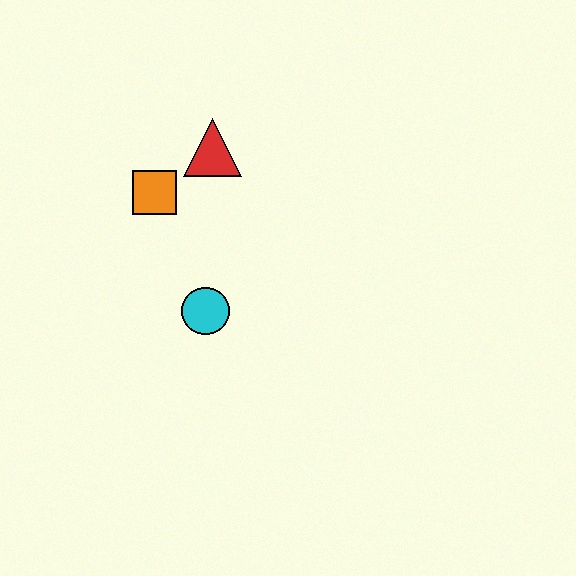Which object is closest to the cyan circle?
The orange square is closest to the cyan circle.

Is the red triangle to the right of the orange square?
Yes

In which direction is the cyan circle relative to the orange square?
The cyan circle is below the orange square.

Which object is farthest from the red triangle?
The cyan circle is farthest from the red triangle.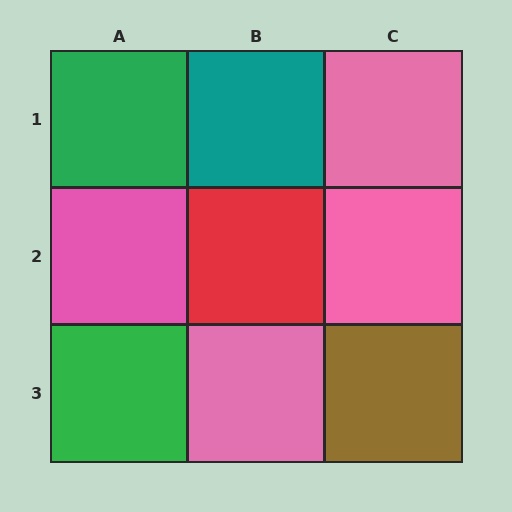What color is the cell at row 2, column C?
Pink.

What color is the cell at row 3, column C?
Brown.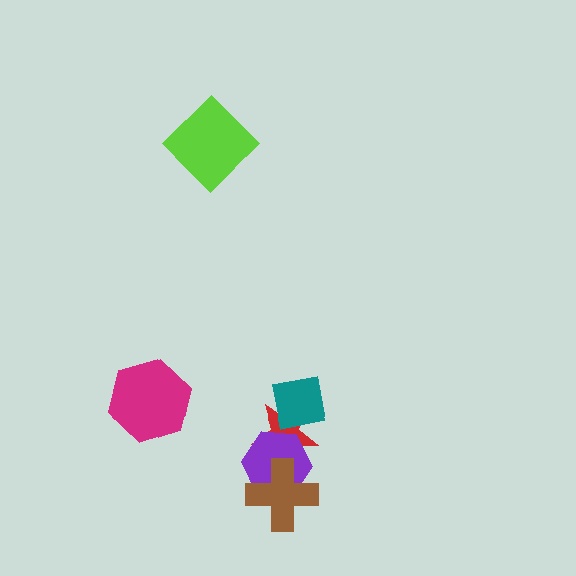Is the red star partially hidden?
Yes, it is partially covered by another shape.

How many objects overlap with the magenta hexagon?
0 objects overlap with the magenta hexagon.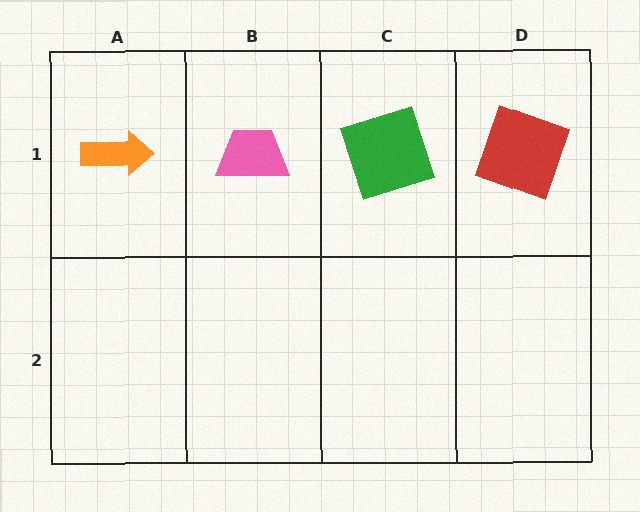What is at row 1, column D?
A red square.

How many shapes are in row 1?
4 shapes.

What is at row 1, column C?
A green square.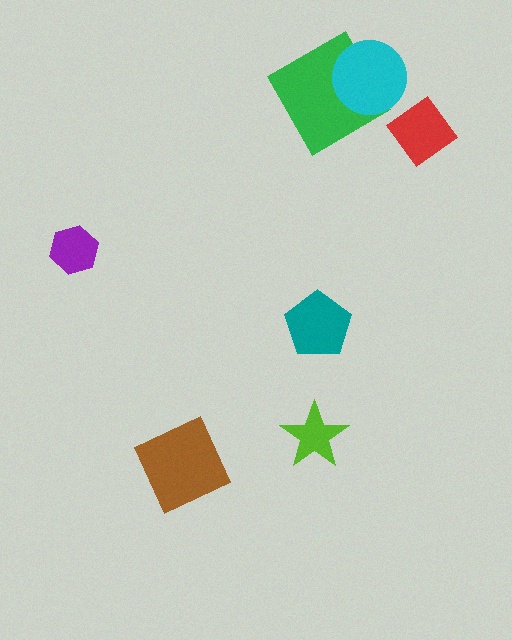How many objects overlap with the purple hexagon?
0 objects overlap with the purple hexagon.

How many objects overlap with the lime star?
0 objects overlap with the lime star.